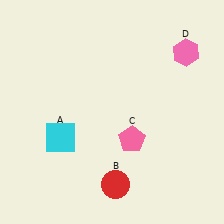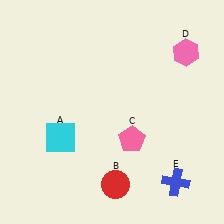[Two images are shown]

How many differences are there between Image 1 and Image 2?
There is 1 difference between the two images.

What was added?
A blue cross (E) was added in Image 2.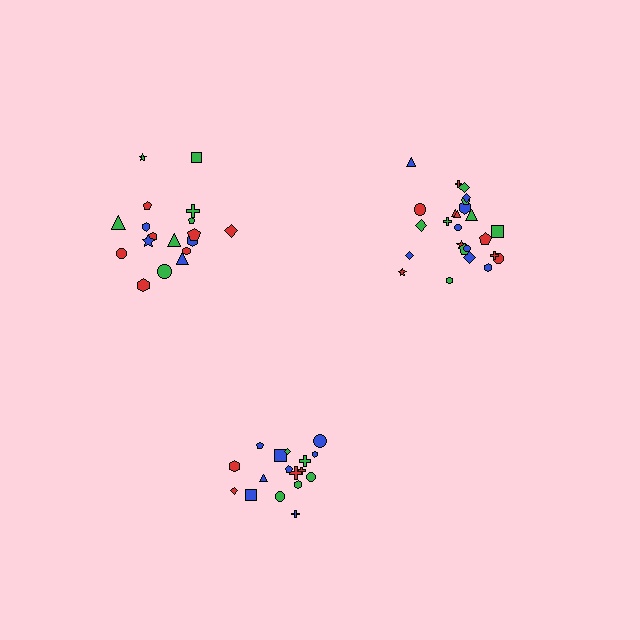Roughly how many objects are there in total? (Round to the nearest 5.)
Roughly 60 objects in total.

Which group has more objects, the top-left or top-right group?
The top-right group.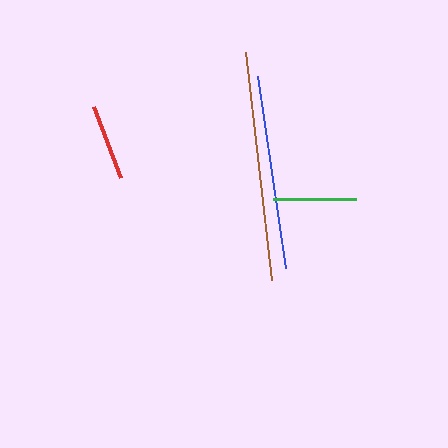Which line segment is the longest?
The brown line is the longest at approximately 230 pixels.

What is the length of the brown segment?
The brown segment is approximately 230 pixels long.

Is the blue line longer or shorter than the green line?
The blue line is longer than the green line.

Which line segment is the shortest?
The red line is the shortest at approximately 77 pixels.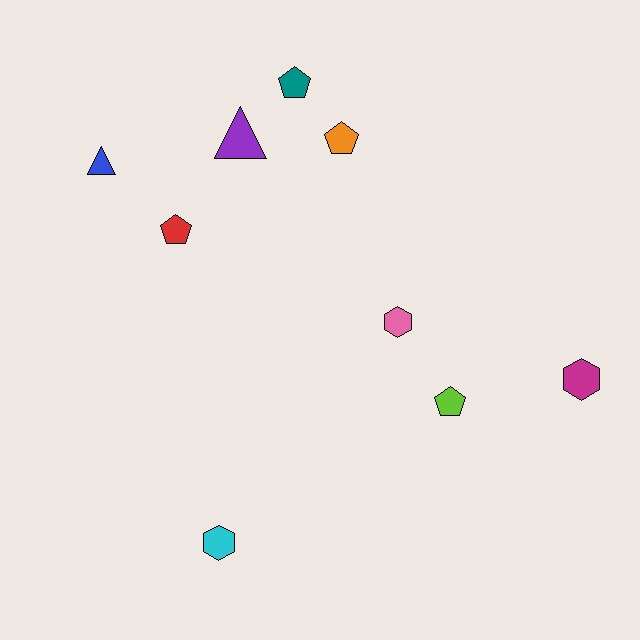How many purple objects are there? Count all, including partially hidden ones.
There is 1 purple object.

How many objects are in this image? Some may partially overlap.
There are 9 objects.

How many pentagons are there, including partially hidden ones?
There are 4 pentagons.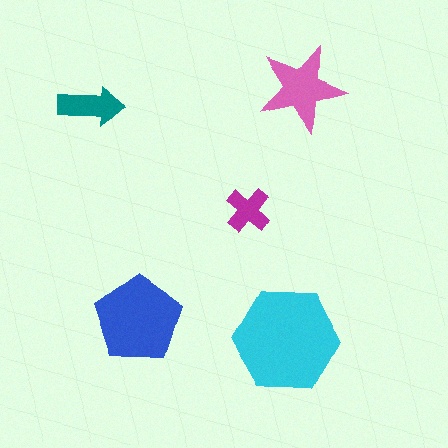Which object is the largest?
The cyan hexagon.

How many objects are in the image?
There are 5 objects in the image.